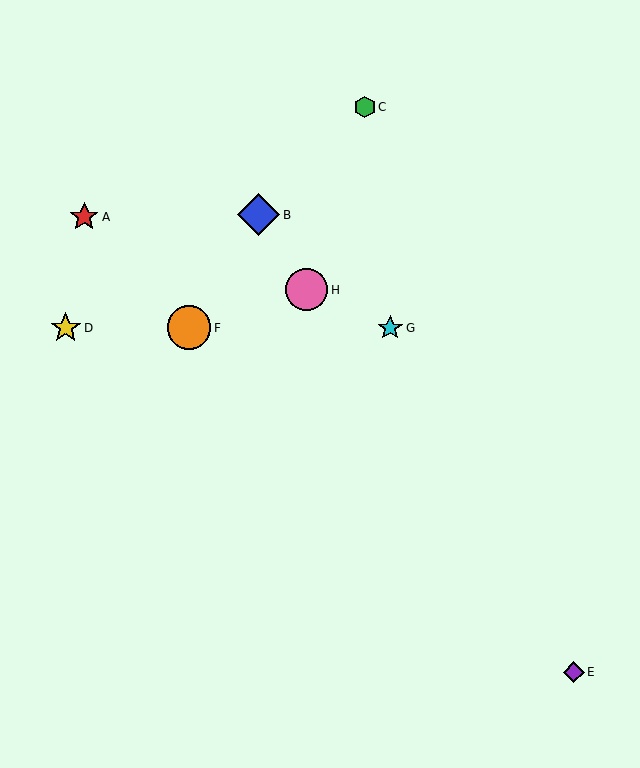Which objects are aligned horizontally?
Objects D, F, G are aligned horizontally.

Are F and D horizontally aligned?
Yes, both are at y≈328.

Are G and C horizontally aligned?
No, G is at y≈328 and C is at y≈107.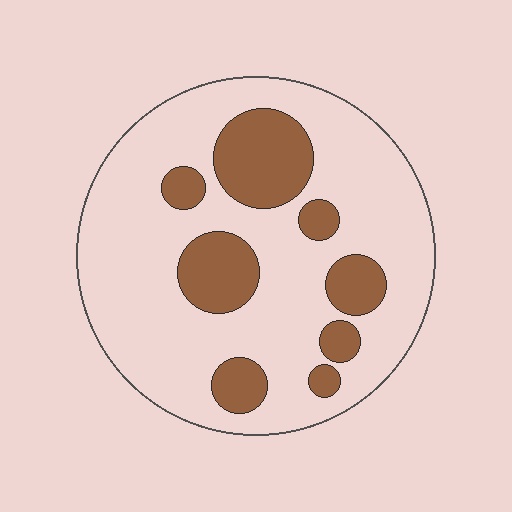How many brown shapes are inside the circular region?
8.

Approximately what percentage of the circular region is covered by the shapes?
Approximately 25%.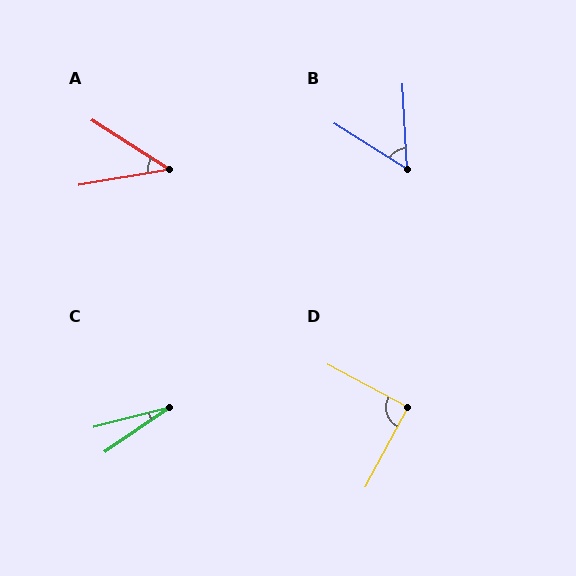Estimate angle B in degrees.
Approximately 55 degrees.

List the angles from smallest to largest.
C (20°), A (42°), B (55°), D (90°).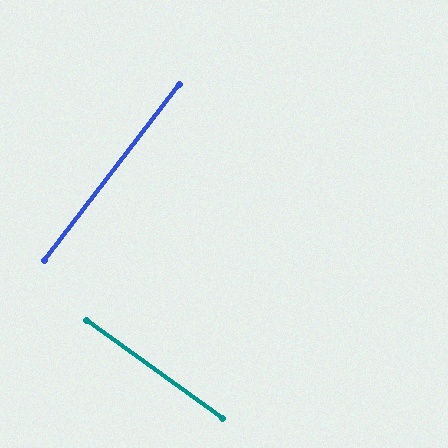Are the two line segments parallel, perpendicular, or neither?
Perpendicular — they meet at approximately 88°.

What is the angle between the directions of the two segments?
Approximately 88 degrees.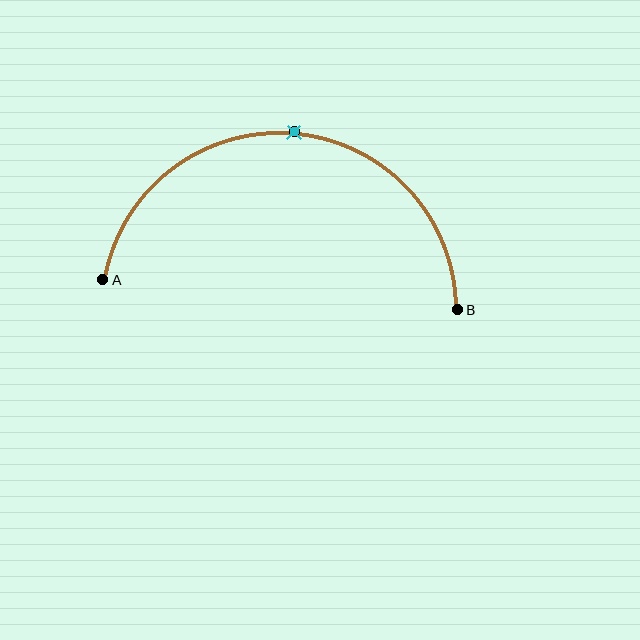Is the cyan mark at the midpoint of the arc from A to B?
Yes. The cyan mark lies on the arc at equal arc-length from both A and B — it is the arc midpoint.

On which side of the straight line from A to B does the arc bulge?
The arc bulges above the straight line connecting A and B.